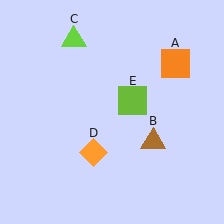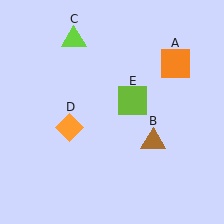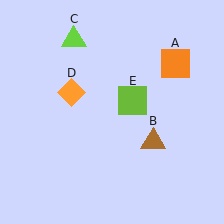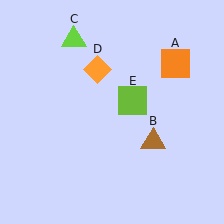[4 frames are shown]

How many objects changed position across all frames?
1 object changed position: orange diamond (object D).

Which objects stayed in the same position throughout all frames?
Orange square (object A) and brown triangle (object B) and lime triangle (object C) and lime square (object E) remained stationary.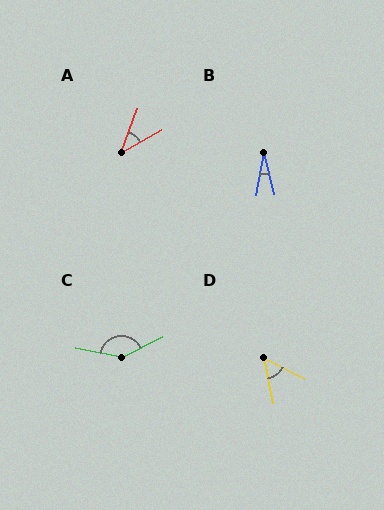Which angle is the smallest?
B, at approximately 25 degrees.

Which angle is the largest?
C, at approximately 143 degrees.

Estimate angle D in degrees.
Approximately 51 degrees.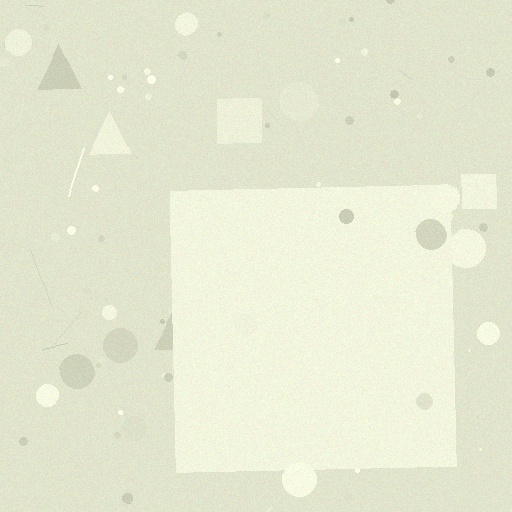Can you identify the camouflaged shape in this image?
The camouflaged shape is a square.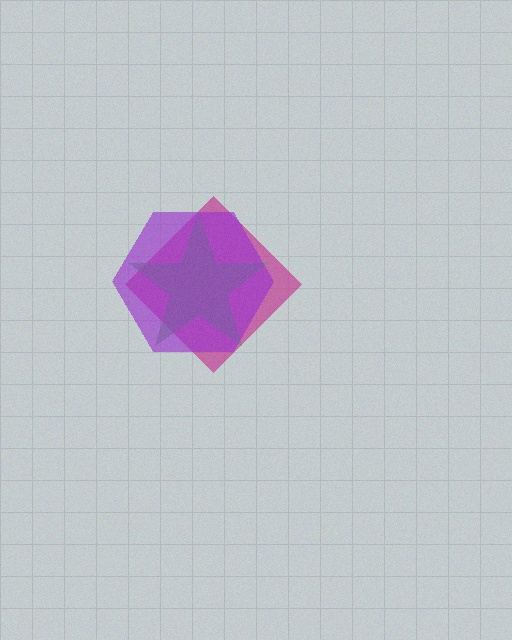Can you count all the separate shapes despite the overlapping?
Yes, there are 3 separate shapes.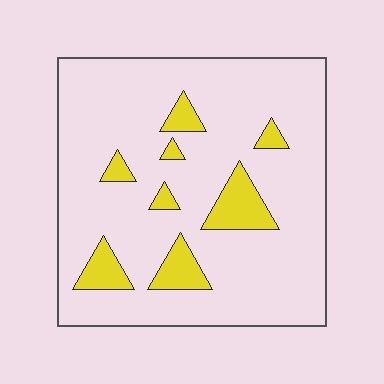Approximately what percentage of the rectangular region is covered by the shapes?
Approximately 15%.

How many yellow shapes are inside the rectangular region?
8.